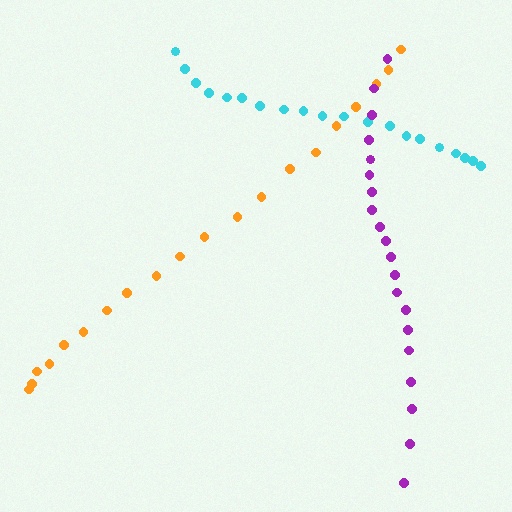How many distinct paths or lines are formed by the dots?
There are 3 distinct paths.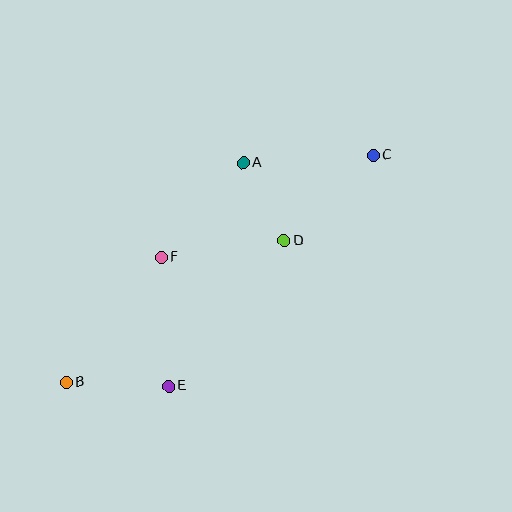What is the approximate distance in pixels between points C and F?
The distance between C and F is approximately 235 pixels.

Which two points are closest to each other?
Points A and D are closest to each other.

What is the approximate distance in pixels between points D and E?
The distance between D and E is approximately 185 pixels.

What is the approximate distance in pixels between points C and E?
The distance between C and E is approximately 308 pixels.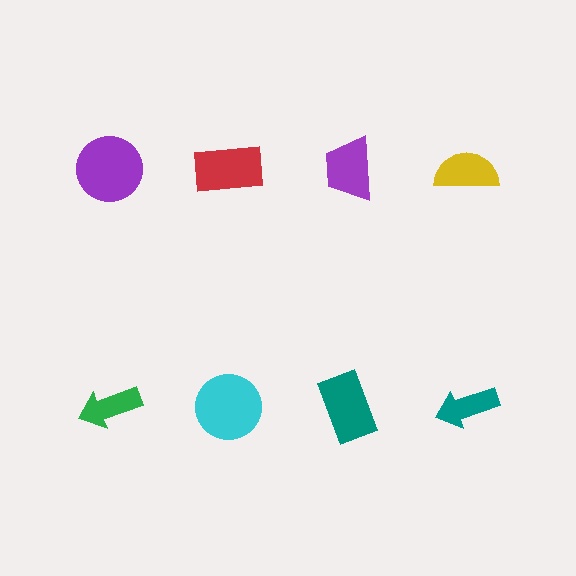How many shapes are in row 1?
4 shapes.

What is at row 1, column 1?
A purple circle.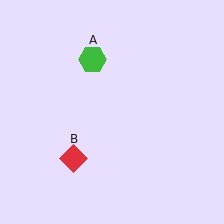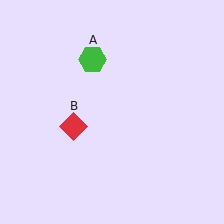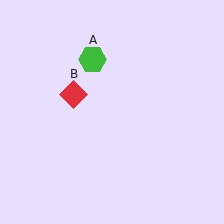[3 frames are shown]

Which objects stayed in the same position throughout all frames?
Green hexagon (object A) remained stationary.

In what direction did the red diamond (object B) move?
The red diamond (object B) moved up.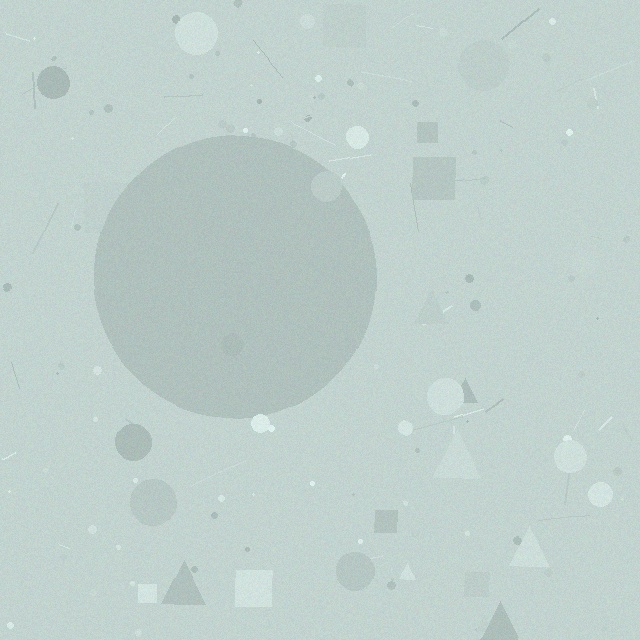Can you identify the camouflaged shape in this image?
The camouflaged shape is a circle.